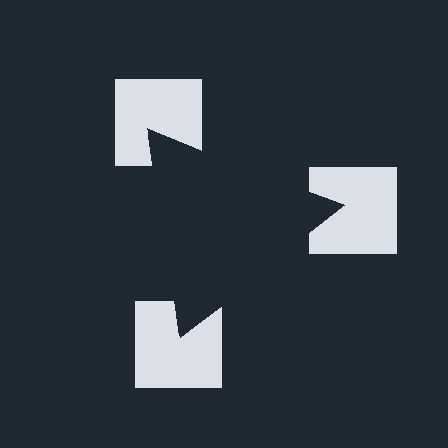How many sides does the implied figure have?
3 sides.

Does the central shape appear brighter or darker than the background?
It typically appears slightly darker than the background, even though no actual brightness change is drawn.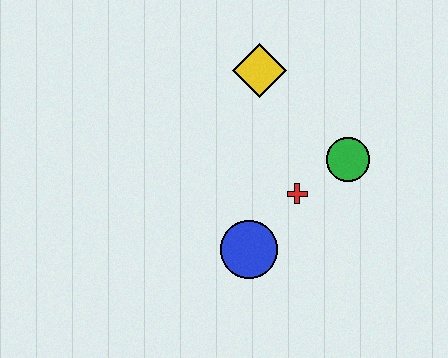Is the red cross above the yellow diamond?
No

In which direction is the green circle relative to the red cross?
The green circle is to the right of the red cross.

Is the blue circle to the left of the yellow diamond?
Yes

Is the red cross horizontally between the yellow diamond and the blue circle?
No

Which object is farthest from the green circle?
The blue circle is farthest from the green circle.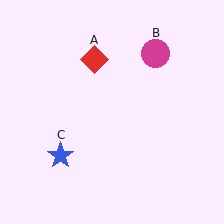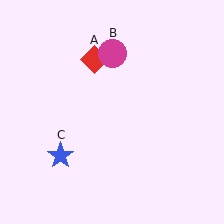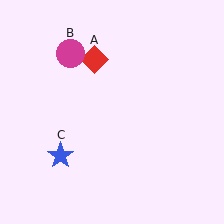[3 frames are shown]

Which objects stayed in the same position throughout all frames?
Red diamond (object A) and blue star (object C) remained stationary.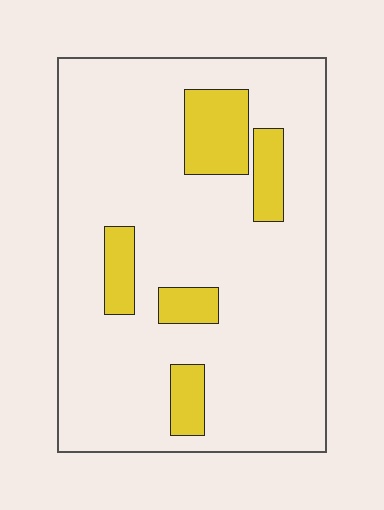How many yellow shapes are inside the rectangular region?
5.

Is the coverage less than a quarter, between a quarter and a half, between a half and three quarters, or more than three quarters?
Less than a quarter.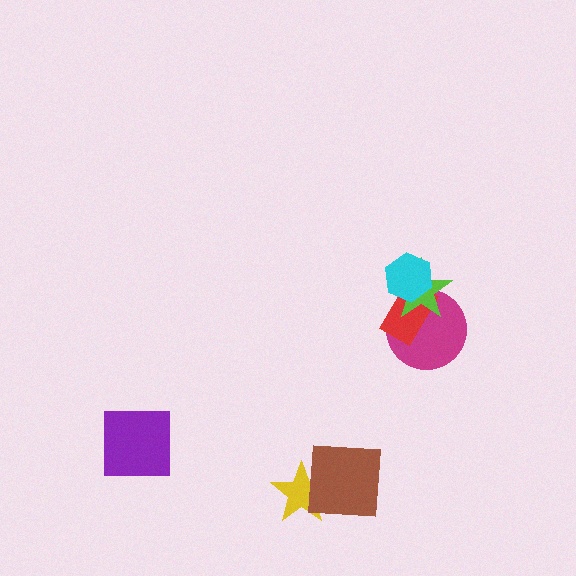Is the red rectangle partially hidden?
Yes, it is partially covered by another shape.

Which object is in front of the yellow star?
The brown square is in front of the yellow star.